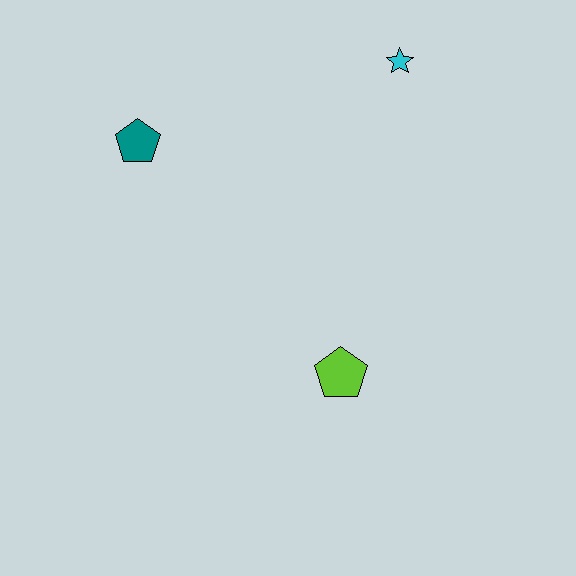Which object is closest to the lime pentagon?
The teal pentagon is closest to the lime pentagon.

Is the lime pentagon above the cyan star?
No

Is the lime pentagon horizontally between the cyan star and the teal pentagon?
Yes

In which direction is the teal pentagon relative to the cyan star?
The teal pentagon is to the left of the cyan star.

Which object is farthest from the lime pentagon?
The cyan star is farthest from the lime pentagon.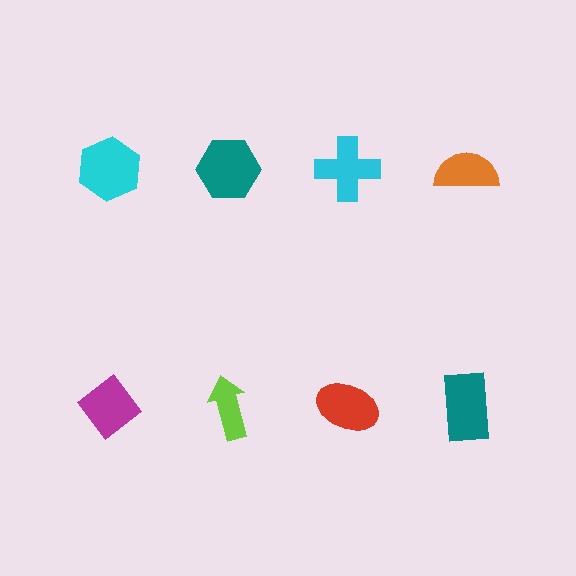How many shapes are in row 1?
4 shapes.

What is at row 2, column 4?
A teal rectangle.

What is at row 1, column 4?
An orange semicircle.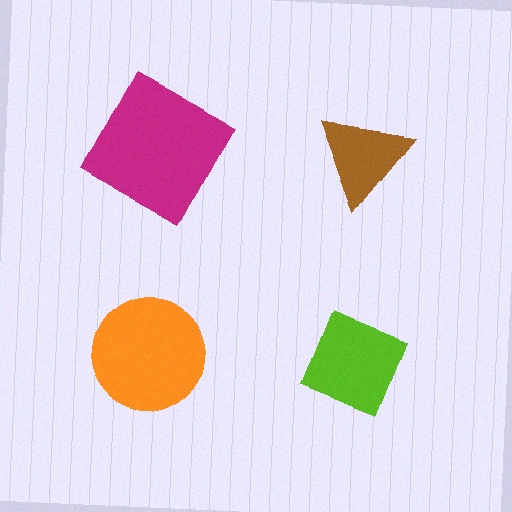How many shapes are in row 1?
2 shapes.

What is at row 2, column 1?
An orange circle.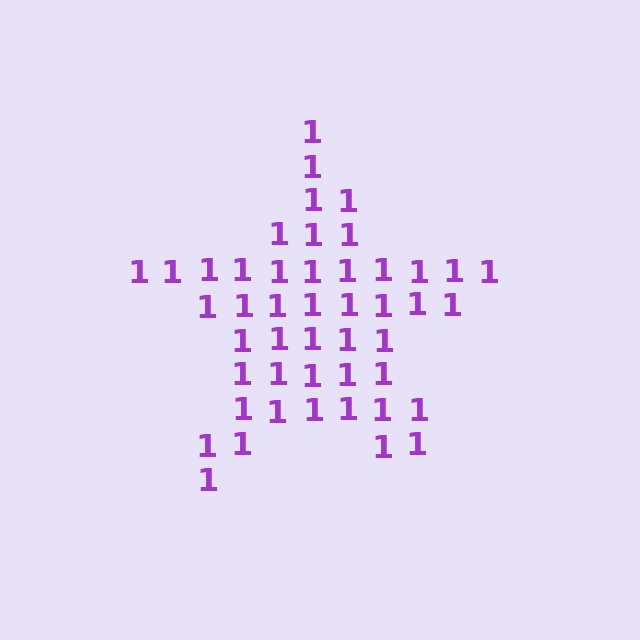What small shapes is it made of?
It is made of small digit 1's.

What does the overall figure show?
The overall figure shows a star.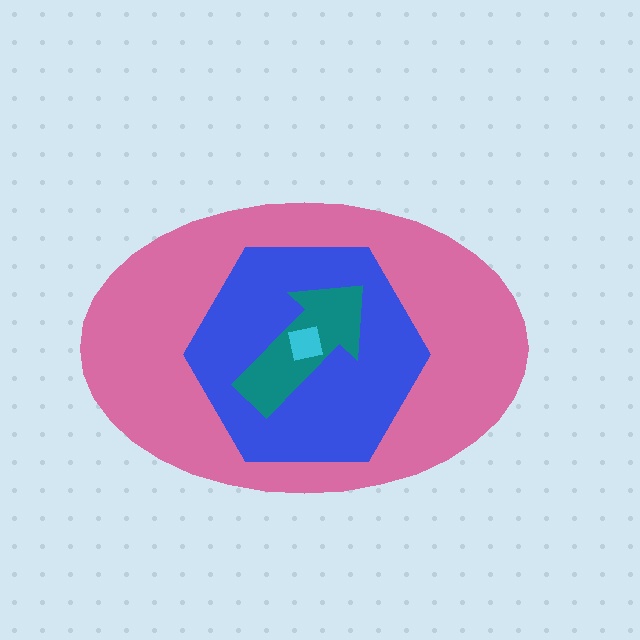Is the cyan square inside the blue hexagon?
Yes.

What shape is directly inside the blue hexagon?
The teal arrow.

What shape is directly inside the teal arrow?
The cyan square.